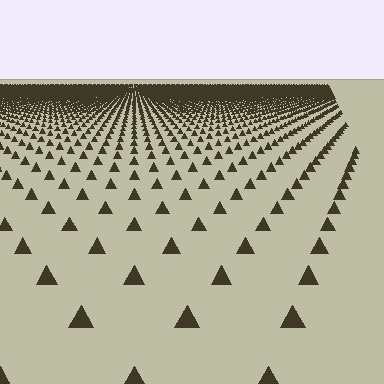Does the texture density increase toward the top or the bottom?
Density increases toward the top.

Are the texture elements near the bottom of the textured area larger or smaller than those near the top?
Larger. Near the bottom, elements are closer to the viewer and appear at a bigger on-screen size.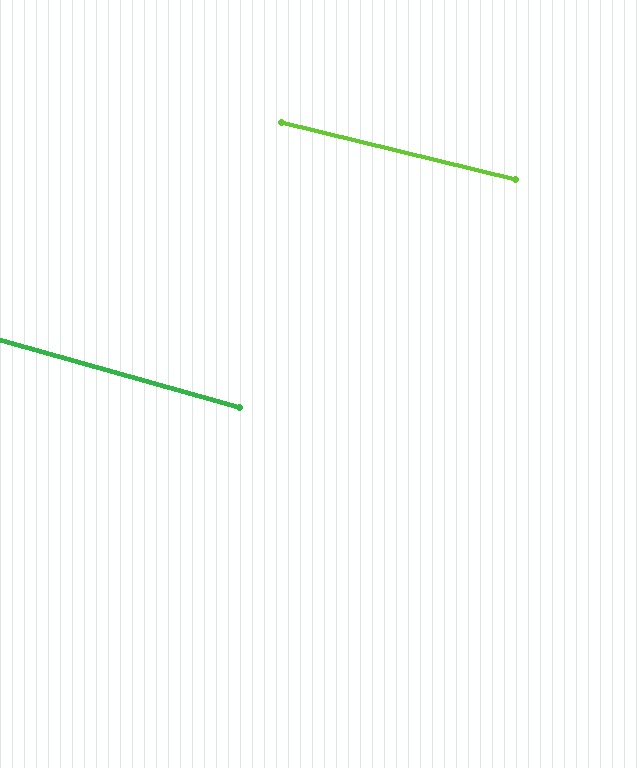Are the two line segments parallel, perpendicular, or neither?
Parallel — their directions differ by only 1.8°.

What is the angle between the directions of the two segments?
Approximately 2 degrees.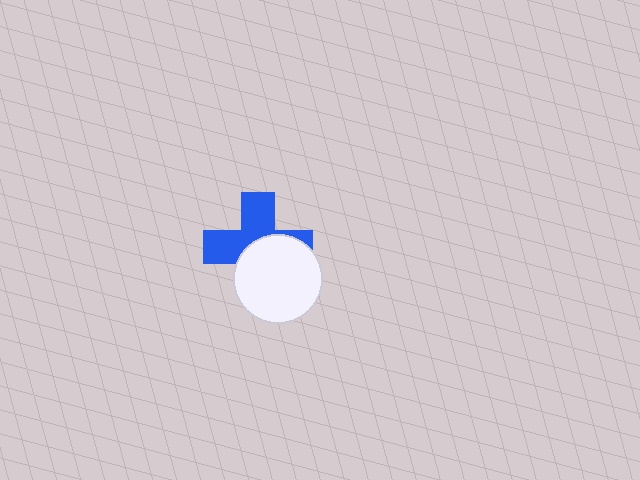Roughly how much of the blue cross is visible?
About half of it is visible (roughly 51%).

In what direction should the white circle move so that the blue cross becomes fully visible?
The white circle should move toward the lower-right. That is the shortest direction to clear the overlap and leave the blue cross fully visible.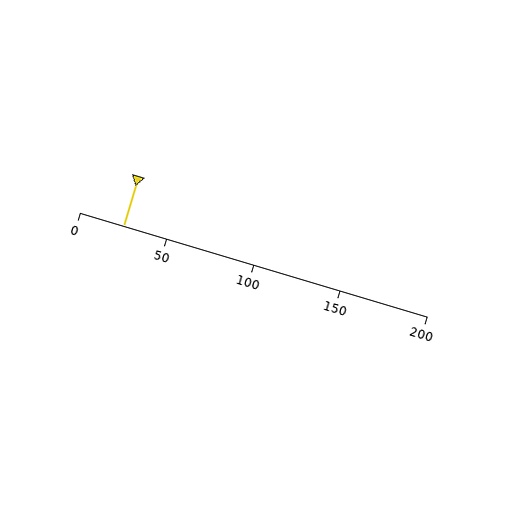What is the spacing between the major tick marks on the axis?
The major ticks are spaced 50 apart.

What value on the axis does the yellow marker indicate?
The marker indicates approximately 25.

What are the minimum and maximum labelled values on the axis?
The axis runs from 0 to 200.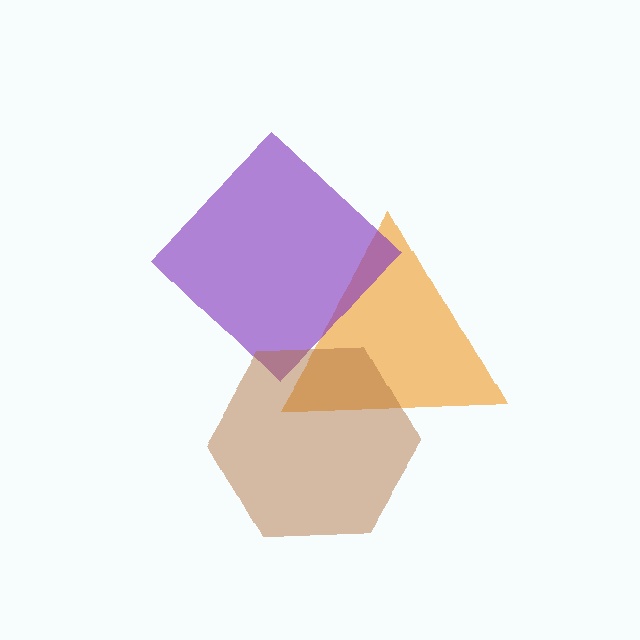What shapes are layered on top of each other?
The layered shapes are: an orange triangle, a purple diamond, a brown hexagon.